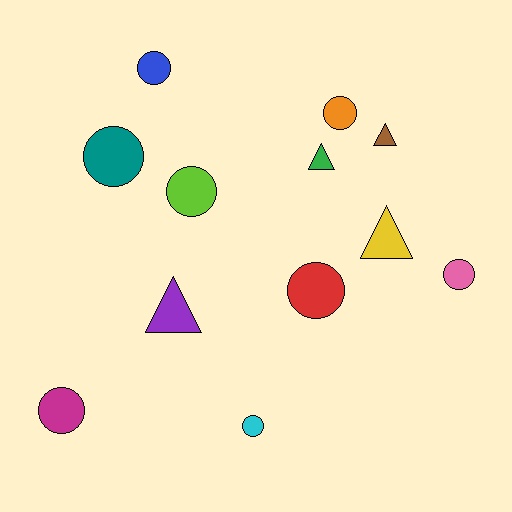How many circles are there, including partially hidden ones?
There are 8 circles.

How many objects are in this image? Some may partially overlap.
There are 12 objects.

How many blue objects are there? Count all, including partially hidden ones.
There is 1 blue object.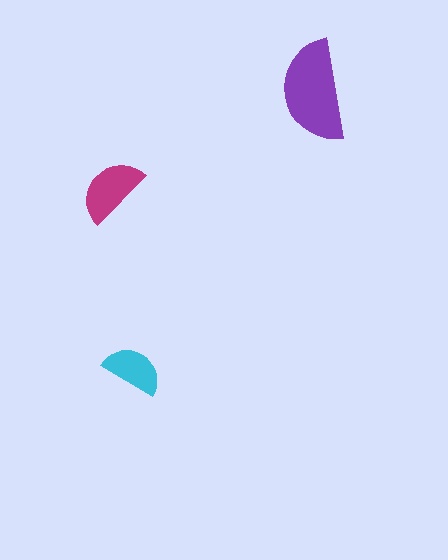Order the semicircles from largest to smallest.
the purple one, the magenta one, the cyan one.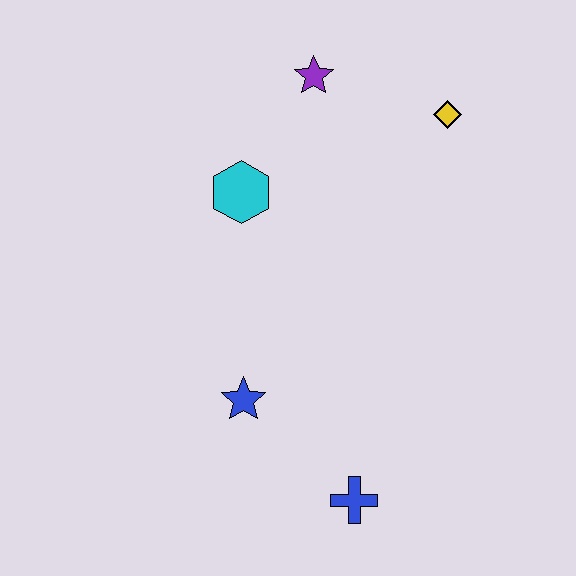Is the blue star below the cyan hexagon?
Yes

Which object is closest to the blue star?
The blue cross is closest to the blue star.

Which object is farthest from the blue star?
The yellow diamond is farthest from the blue star.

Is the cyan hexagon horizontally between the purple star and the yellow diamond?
No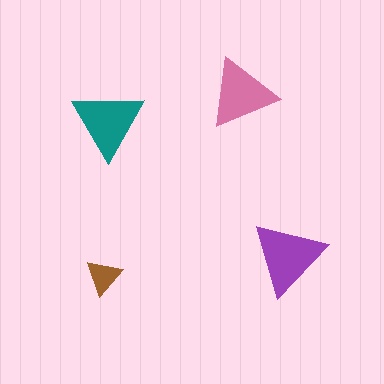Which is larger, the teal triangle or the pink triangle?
The teal one.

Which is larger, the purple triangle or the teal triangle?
The purple one.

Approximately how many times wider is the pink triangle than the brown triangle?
About 2 times wider.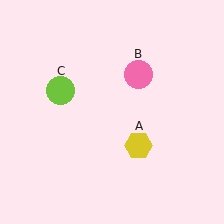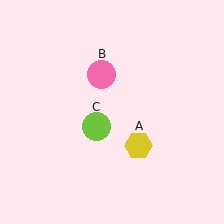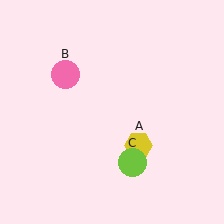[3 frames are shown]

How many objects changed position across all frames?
2 objects changed position: pink circle (object B), lime circle (object C).